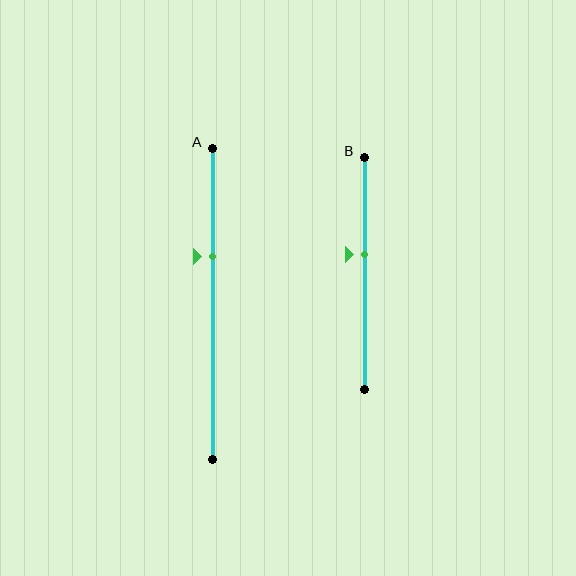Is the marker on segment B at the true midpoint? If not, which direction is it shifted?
No, the marker on segment B is shifted upward by about 8% of the segment length.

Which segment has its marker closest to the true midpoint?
Segment B has its marker closest to the true midpoint.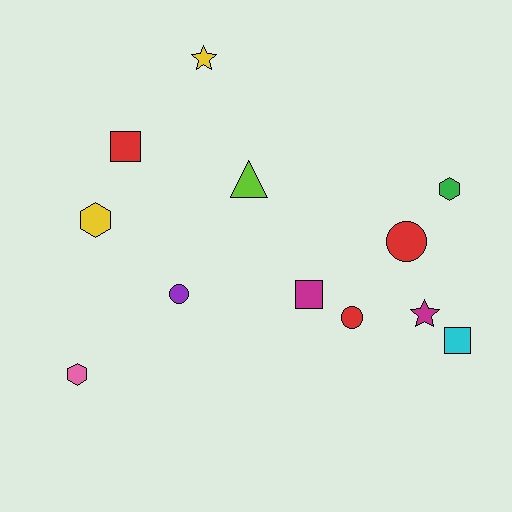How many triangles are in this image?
There is 1 triangle.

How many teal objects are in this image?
There are no teal objects.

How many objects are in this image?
There are 12 objects.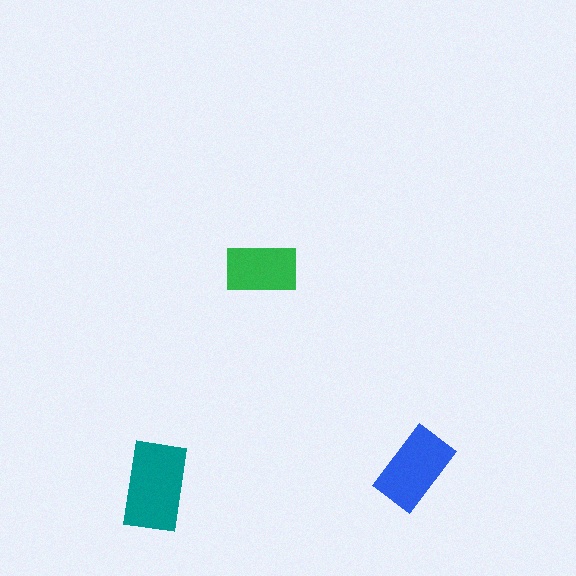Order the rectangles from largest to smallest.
the teal one, the blue one, the green one.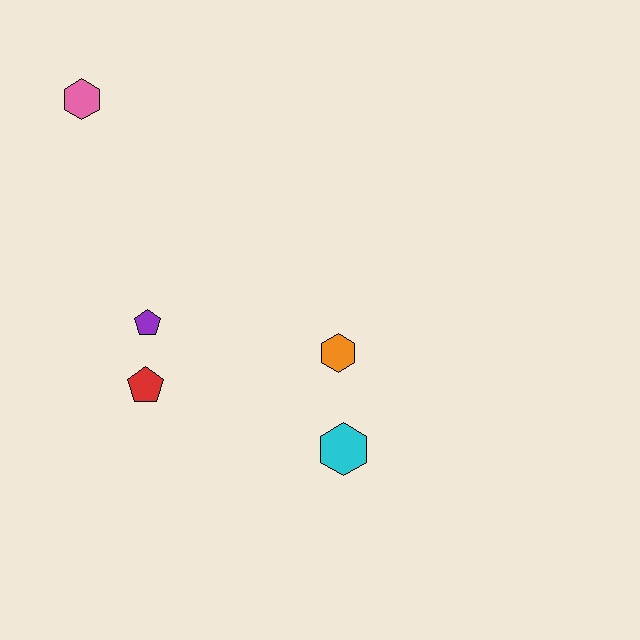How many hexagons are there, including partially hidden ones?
There are 3 hexagons.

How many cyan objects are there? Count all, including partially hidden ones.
There is 1 cyan object.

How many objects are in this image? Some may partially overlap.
There are 5 objects.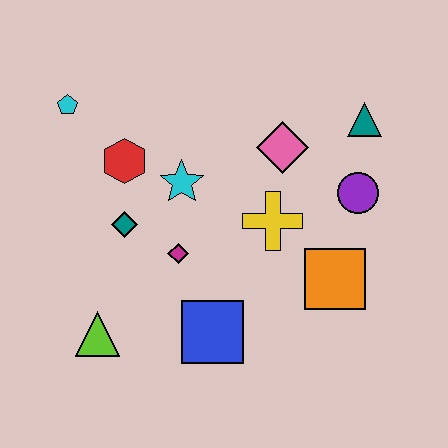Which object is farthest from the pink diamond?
The lime triangle is farthest from the pink diamond.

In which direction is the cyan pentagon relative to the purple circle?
The cyan pentagon is to the left of the purple circle.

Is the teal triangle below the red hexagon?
No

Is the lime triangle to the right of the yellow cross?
No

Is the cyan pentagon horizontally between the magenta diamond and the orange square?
No